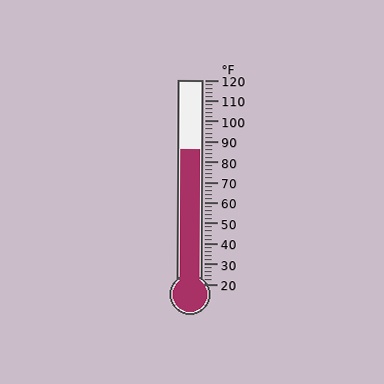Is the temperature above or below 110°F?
The temperature is below 110°F.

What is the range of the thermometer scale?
The thermometer scale ranges from 20°F to 120°F.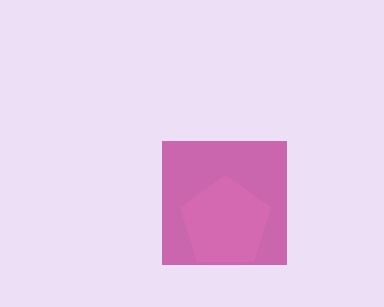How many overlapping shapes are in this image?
There are 2 overlapping shapes in the image.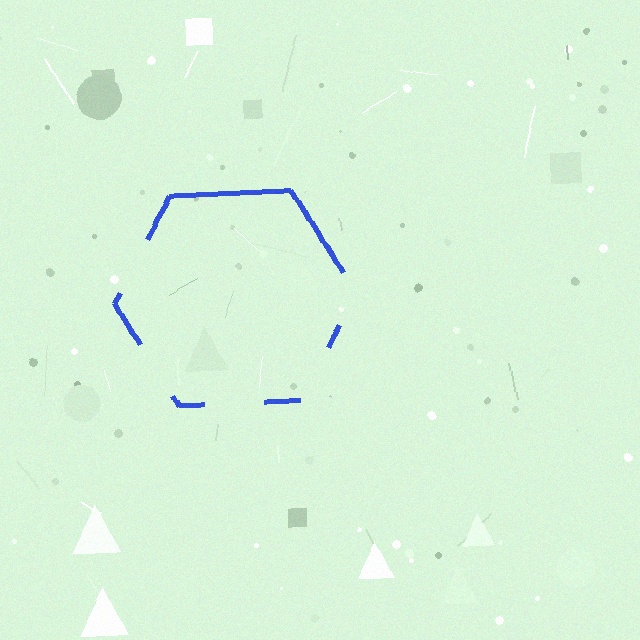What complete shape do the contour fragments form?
The contour fragments form a hexagon.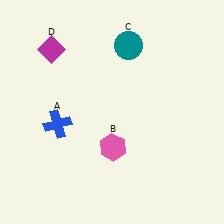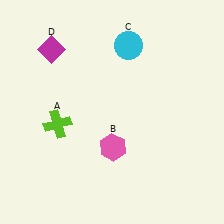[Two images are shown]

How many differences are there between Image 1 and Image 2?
There are 2 differences between the two images.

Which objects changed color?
A changed from blue to lime. C changed from teal to cyan.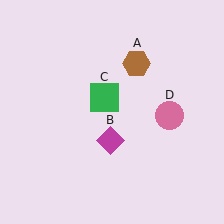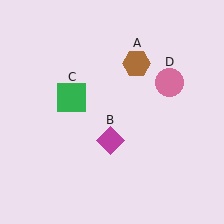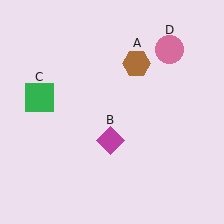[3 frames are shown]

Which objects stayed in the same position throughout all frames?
Brown hexagon (object A) and magenta diamond (object B) remained stationary.